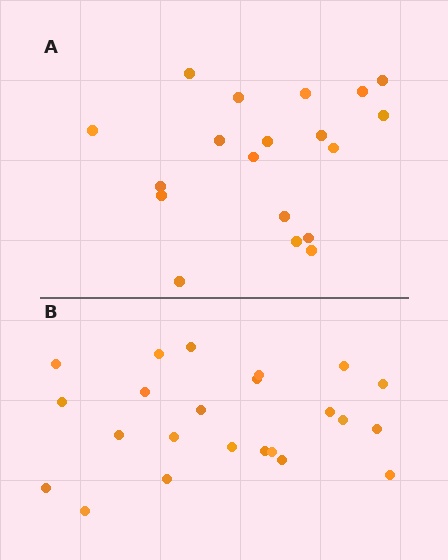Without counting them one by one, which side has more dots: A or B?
Region B (the bottom region) has more dots.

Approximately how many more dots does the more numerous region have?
Region B has about 4 more dots than region A.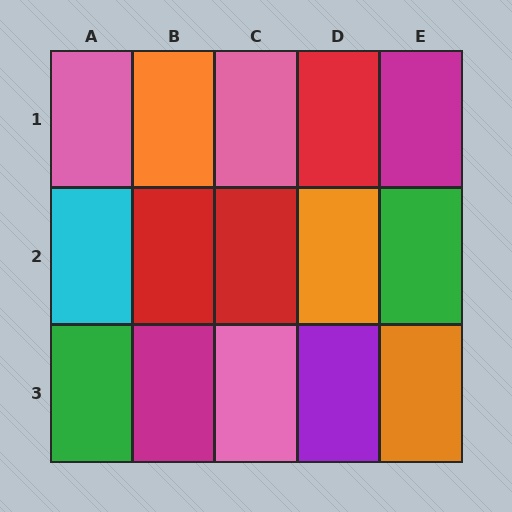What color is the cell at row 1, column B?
Orange.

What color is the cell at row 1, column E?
Magenta.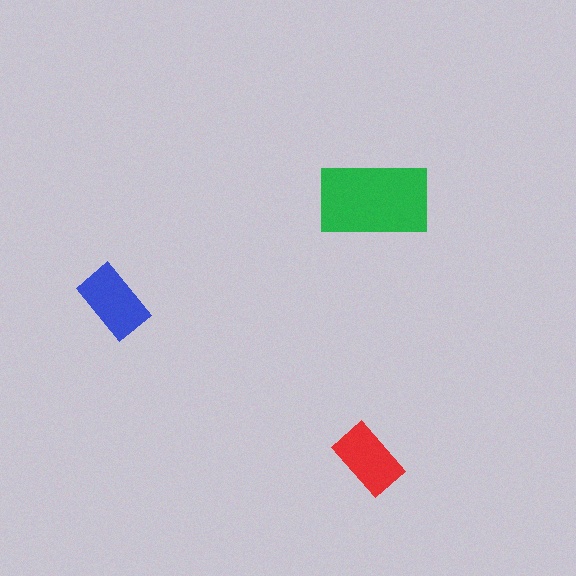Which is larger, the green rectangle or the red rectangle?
The green one.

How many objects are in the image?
There are 3 objects in the image.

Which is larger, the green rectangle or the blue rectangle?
The green one.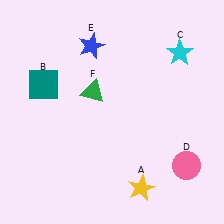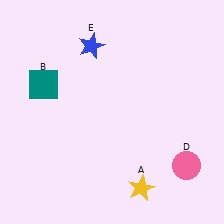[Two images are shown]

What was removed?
The green triangle (F), the cyan star (C) were removed in Image 2.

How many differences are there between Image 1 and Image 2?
There are 2 differences between the two images.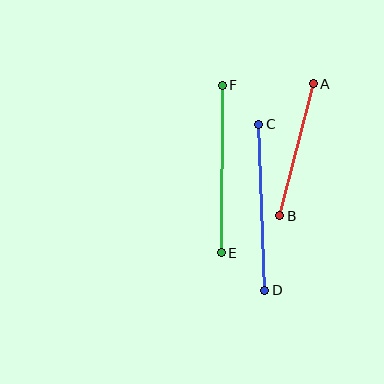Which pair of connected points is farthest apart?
Points E and F are farthest apart.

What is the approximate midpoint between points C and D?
The midpoint is at approximately (262, 207) pixels.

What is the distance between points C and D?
The distance is approximately 166 pixels.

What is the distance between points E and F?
The distance is approximately 167 pixels.